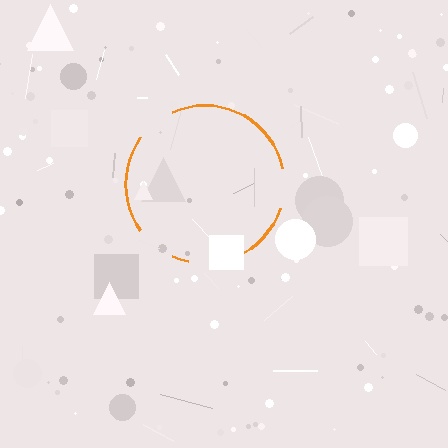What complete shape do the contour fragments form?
The contour fragments form a circle.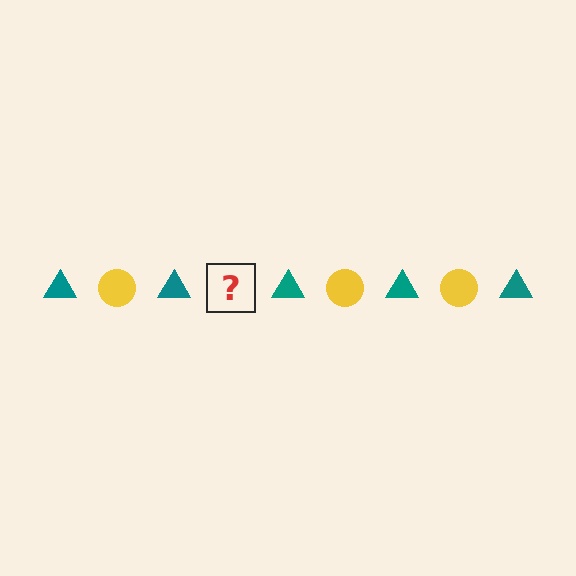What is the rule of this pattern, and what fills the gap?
The rule is that the pattern alternates between teal triangle and yellow circle. The gap should be filled with a yellow circle.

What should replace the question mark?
The question mark should be replaced with a yellow circle.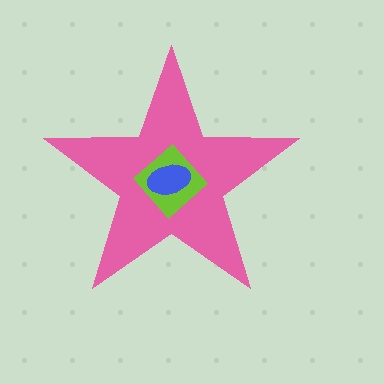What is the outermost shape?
The pink star.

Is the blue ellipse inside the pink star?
Yes.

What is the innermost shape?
The blue ellipse.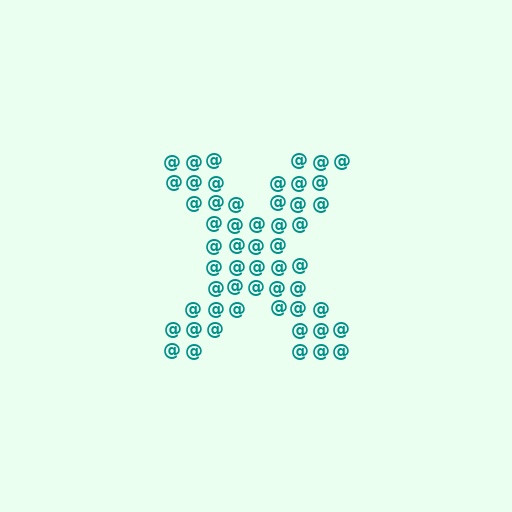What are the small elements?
The small elements are at signs.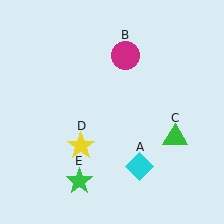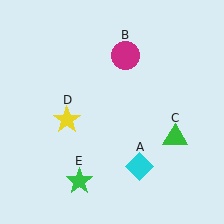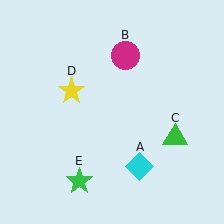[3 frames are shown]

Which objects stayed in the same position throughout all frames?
Cyan diamond (object A) and magenta circle (object B) and green triangle (object C) and green star (object E) remained stationary.